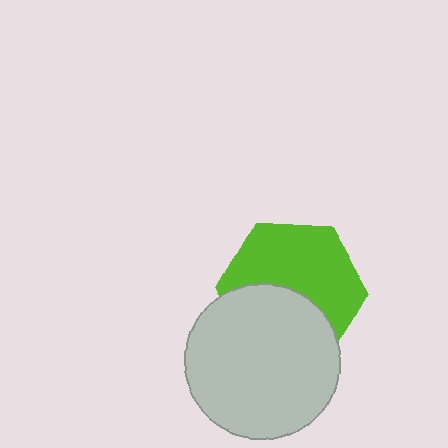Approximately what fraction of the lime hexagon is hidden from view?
Roughly 43% of the lime hexagon is hidden behind the light gray circle.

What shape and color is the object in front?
The object in front is a light gray circle.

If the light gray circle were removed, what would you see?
You would see the complete lime hexagon.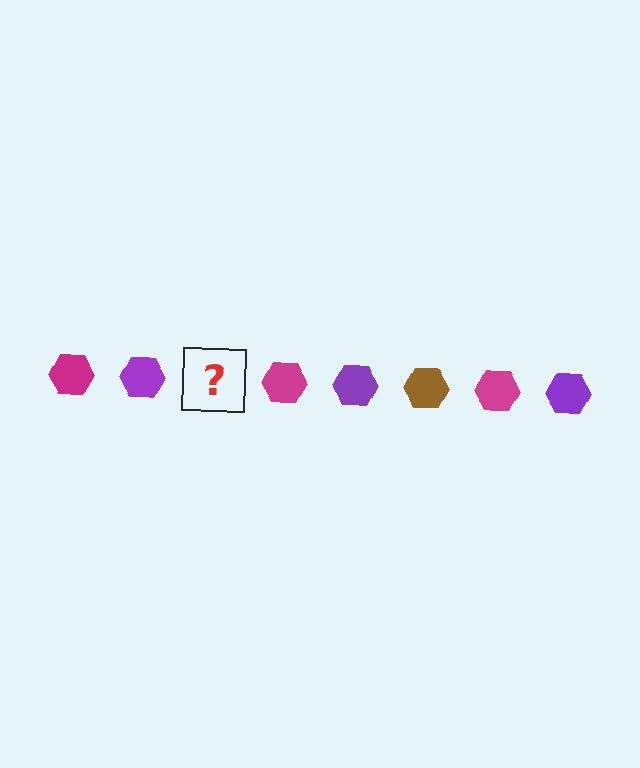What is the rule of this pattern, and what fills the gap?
The rule is that the pattern cycles through magenta, purple, brown hexagons. The gap should be filled with a brown hexagon.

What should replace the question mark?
The question mark should be replaced with a brown hexagon.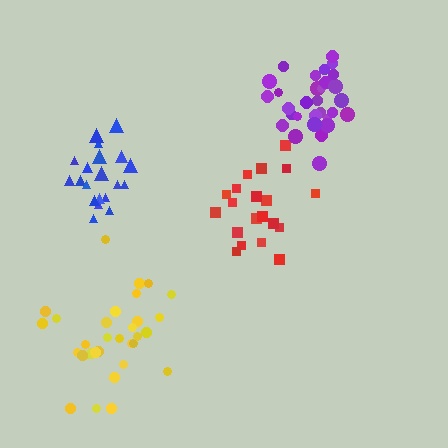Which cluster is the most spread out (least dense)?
Yellow.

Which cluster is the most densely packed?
Red.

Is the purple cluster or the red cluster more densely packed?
Red.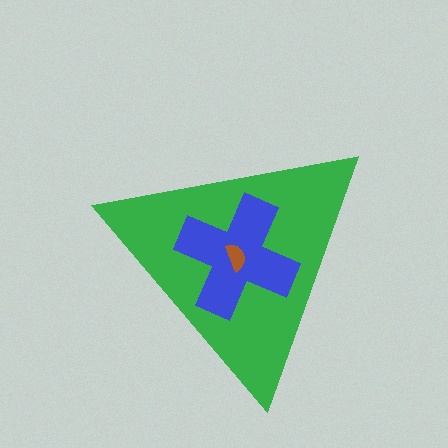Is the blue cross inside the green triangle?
Yes.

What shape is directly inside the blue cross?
The brown semicircle.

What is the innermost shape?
The brown semicircle.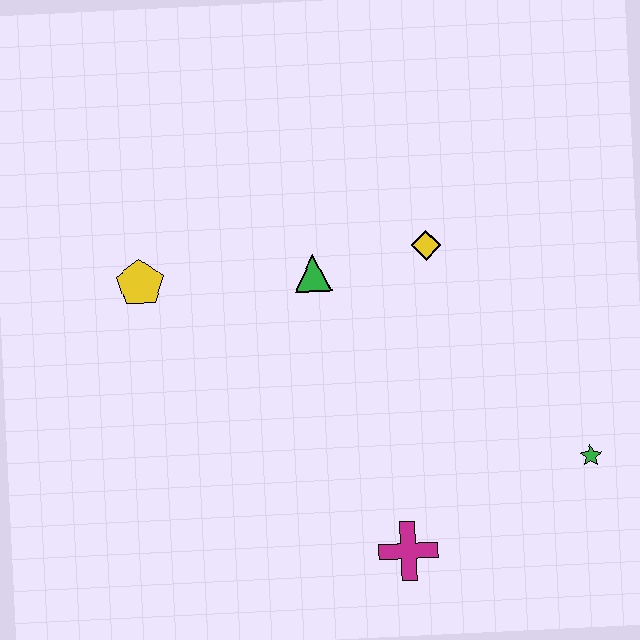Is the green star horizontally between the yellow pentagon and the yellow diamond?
No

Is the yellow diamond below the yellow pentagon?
No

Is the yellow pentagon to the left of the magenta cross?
Yes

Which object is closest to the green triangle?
The yellow diamond is closest to the green triangle.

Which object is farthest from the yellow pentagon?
The green star is farthest from the yellow pentagon.